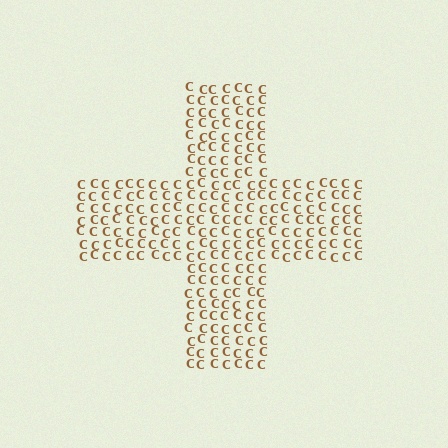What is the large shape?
The large shape is a cross.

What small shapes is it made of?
It is made of small letter C's.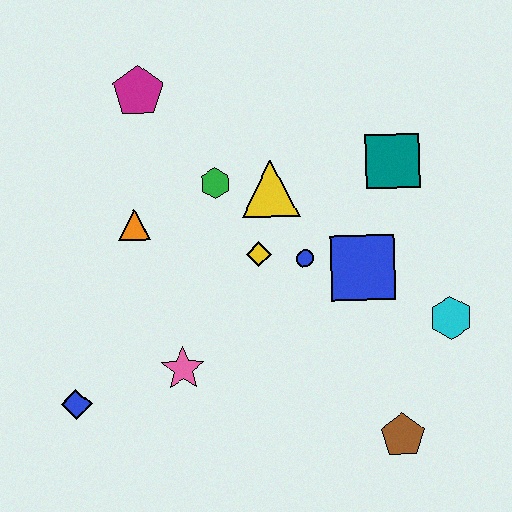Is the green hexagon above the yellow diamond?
Yes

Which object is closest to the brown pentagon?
The cyan hexagon is closest to the brown pentagon.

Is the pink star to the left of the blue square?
Yes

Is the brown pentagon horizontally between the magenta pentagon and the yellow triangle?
No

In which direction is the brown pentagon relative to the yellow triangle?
The brown pentagon is below the yellow triangle.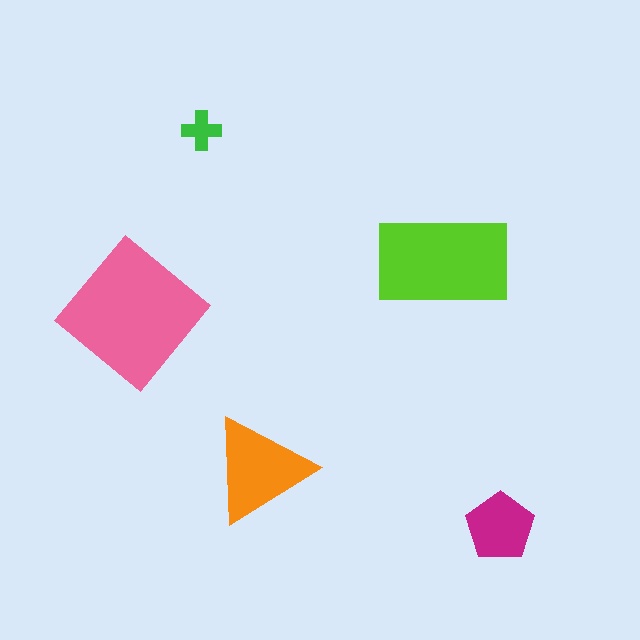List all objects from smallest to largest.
The green cross, the magenta pentagon, the orange triangle, the lime rectangle, the pink diamond.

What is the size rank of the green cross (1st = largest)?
5th.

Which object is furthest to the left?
The pink diamond is leftmost.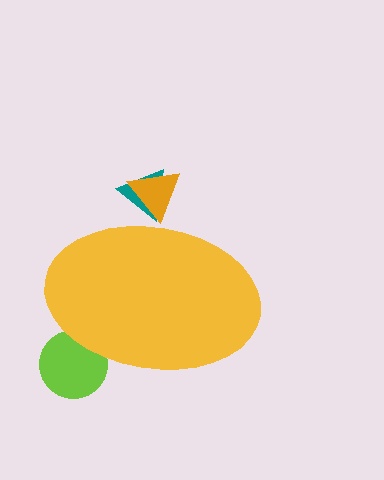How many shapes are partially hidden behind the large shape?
3 shapes are partially hidden.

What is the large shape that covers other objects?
A yellow ellipse.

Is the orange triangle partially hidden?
Yes, the orange triangle is partially hidden behind the yellow ellipse.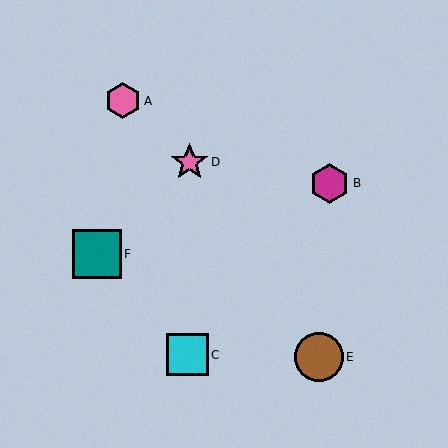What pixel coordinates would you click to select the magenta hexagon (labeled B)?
Click at (330, 183) to select the magenta hexagon B.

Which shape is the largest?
The teal square (labeled F) is the largest.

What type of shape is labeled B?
Shape B is a magenta hexagon.